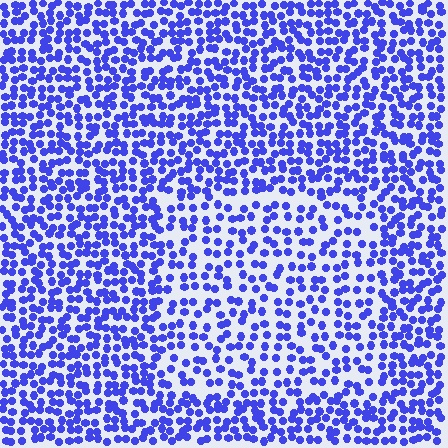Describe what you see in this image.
The image contains small blue elements arranged at two different densities. A rectangle-shaped region is visible where the elements are less densely packed than the surrounding area.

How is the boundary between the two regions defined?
The boundary is defined by a change in element density (approximately 1.6x ratio). All elements are the same color, size, and shape.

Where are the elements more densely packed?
The elements are more densely packed outside the rectangle boundary.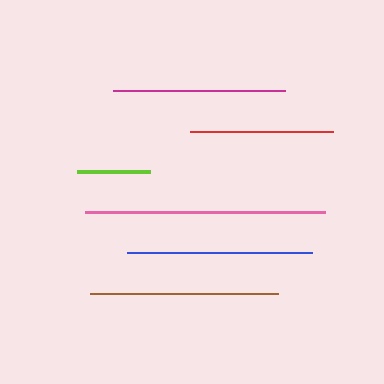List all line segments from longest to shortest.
From longest to shortest: pink, brown, blue, magenta, red, lime.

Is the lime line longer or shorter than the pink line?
The pink line is longer than the lime line.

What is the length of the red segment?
The red segment is approximately 143 pixels long.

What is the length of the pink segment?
The pink segment is approximately 240 pixels long.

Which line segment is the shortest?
The lime line is the shortest at approximately 73 pixels.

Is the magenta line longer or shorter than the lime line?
The magenta line is longer than the lime line.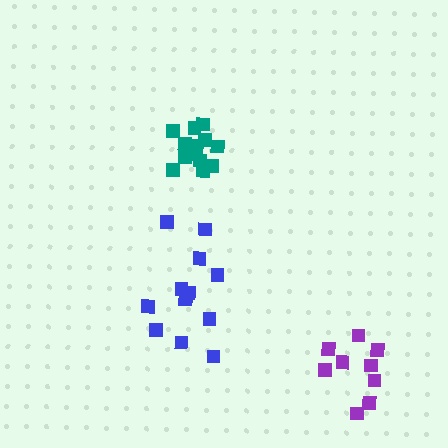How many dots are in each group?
Group 1: 13 dots, Group 2: 9 dots, Group 3: 13 dots (35 total).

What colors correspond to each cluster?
The clusters are colored: blue, purple, teal.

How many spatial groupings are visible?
There are 3 spatial groupings.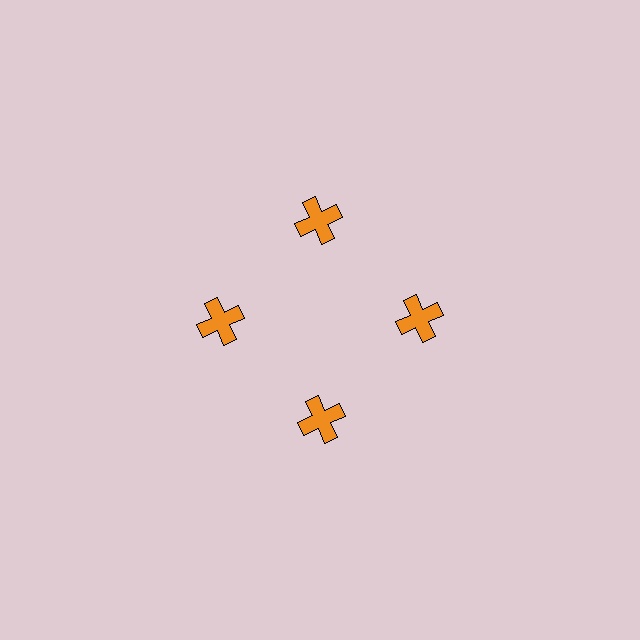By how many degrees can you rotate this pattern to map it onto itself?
The pattern maps onto itself every 90 degrees of rotation.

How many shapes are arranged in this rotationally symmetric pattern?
There are 4 shapes, arranged in 4 groups of 1.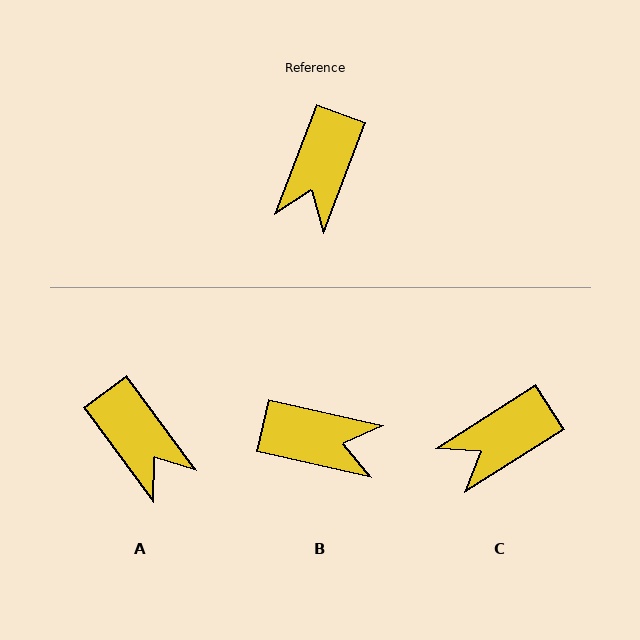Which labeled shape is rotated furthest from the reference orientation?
B, about 98 degrees away.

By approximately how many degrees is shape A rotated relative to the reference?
Approximately 57 degrees counter-clockwise.